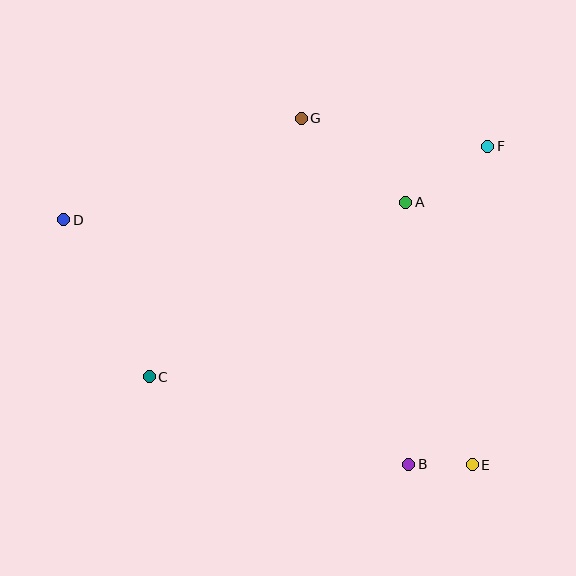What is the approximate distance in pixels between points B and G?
The distance between B and G is approximately 362 pixels.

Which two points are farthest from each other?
Points D and E are farthest from each other.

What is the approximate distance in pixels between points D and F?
The distance between D and F is approximately 431 pixels.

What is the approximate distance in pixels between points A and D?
The distance between A and D is approximately 343 pixels.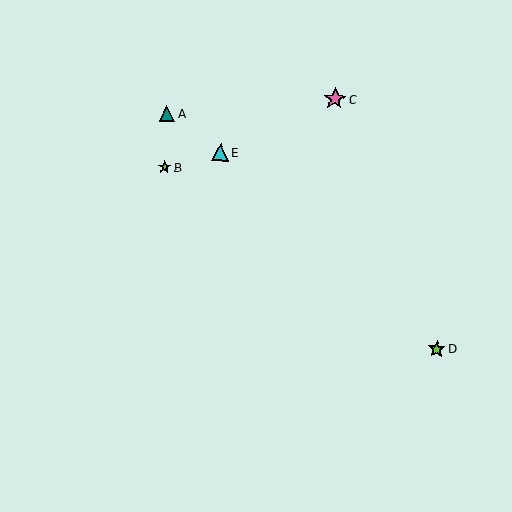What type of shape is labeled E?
Shape E is a cyan triangle.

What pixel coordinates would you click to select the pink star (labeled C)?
Click at (335, 99) to select the pink star C.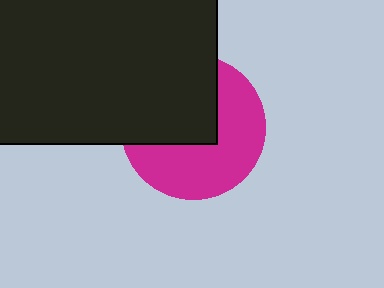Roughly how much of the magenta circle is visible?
About half of it is visible (roughly 54%).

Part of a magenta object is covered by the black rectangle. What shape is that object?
It is a circle.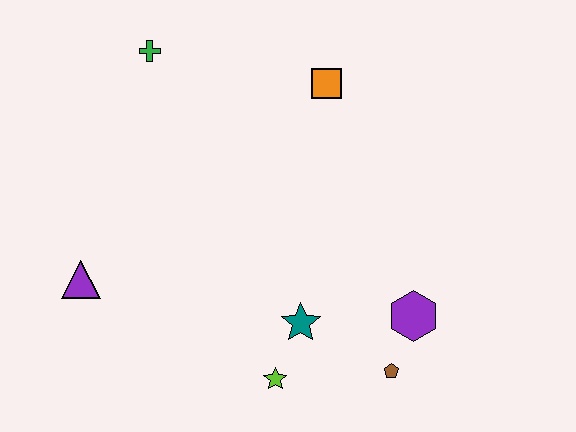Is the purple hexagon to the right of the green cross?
Yes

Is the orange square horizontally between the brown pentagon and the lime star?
Yes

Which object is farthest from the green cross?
The brown pentagon is farthest from the green cross.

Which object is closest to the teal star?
The lime star is closest to the teal star.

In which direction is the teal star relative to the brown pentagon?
The teal star is to the left of the brown pentagon.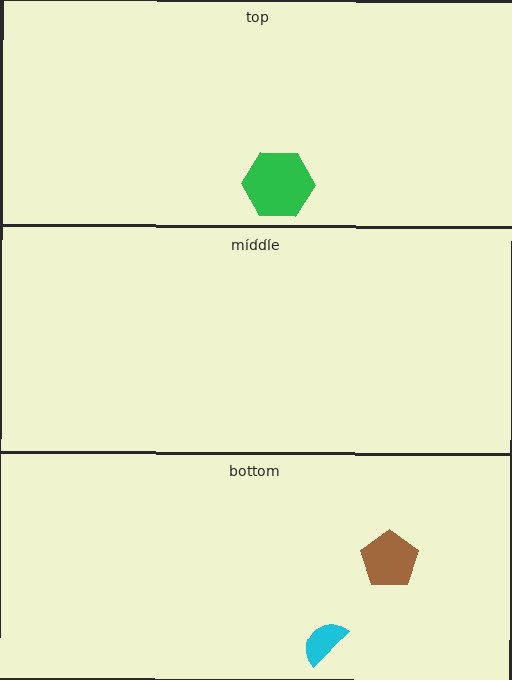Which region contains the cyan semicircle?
The bottom region.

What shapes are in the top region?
The green hexagon.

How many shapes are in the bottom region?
2.